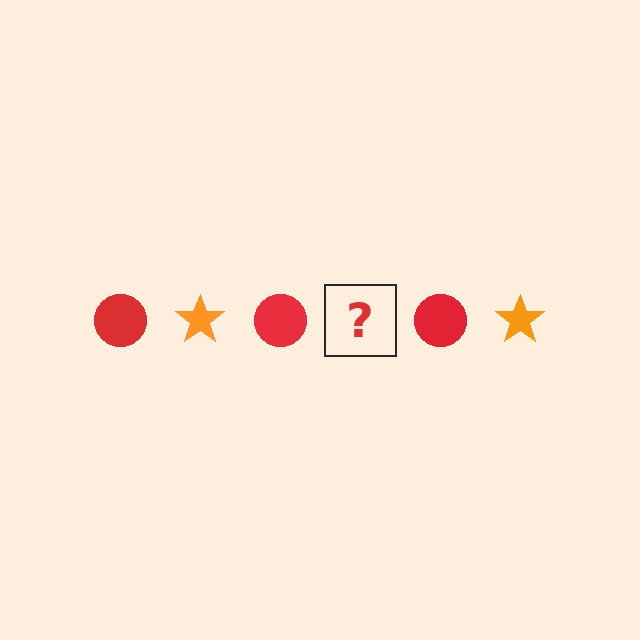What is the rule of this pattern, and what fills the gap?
The rule is that the pattern alternates between red circle and orange star. The gap should be filled with an orange star.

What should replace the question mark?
The question mark should be replaced with an orange star.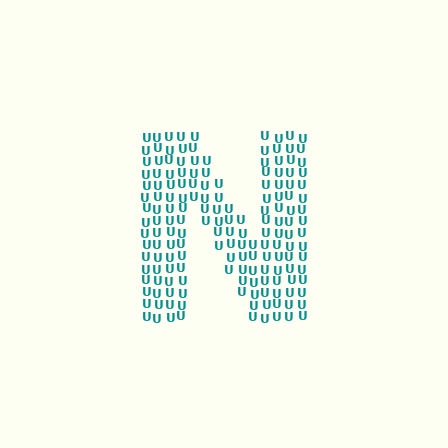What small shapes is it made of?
It is made of small letter U's.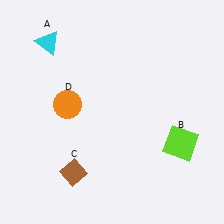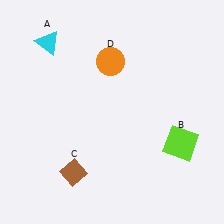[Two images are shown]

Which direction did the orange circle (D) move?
The orange circle (D) moved right.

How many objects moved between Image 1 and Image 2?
1 object moved between the two images.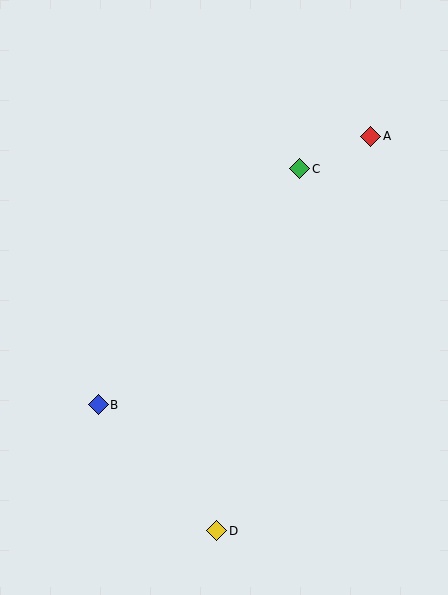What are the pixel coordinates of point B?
Point B is at (98, 405).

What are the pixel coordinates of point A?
Point A is at (371, 136).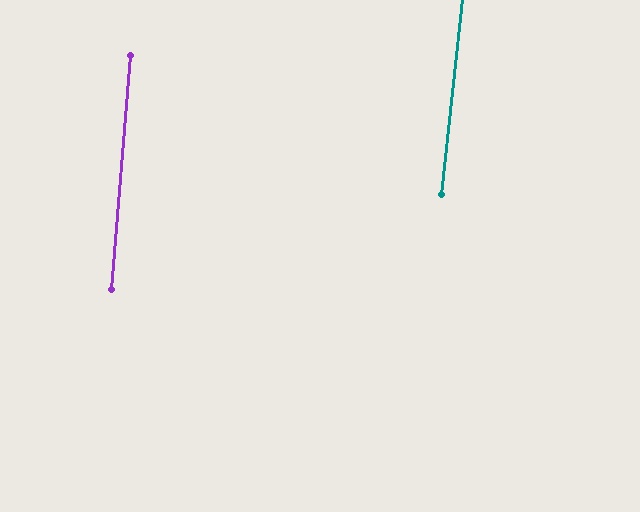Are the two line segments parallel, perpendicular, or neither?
Parallel — their directions differ by only 1.4°.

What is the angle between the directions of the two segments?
Approximately 1 degree.